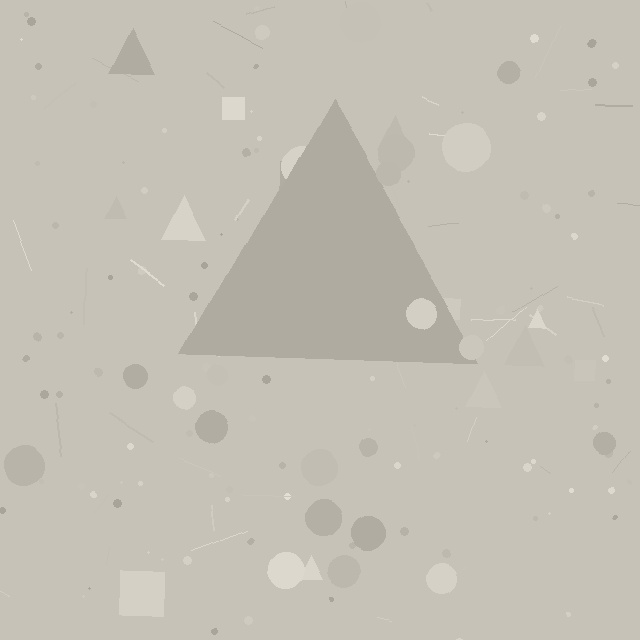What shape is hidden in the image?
A triangle is hidden in the image.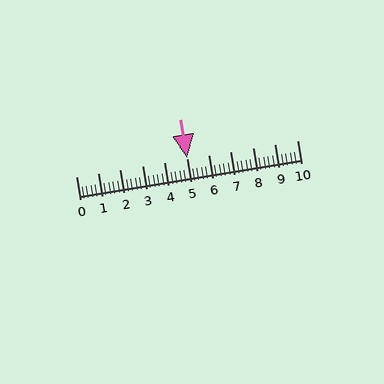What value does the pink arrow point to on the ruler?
The pink arrow points to approximately 5.0.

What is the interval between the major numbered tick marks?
The major tick marks are spaced 1 units apart.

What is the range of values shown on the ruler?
The ruler shows values from 0 to 10.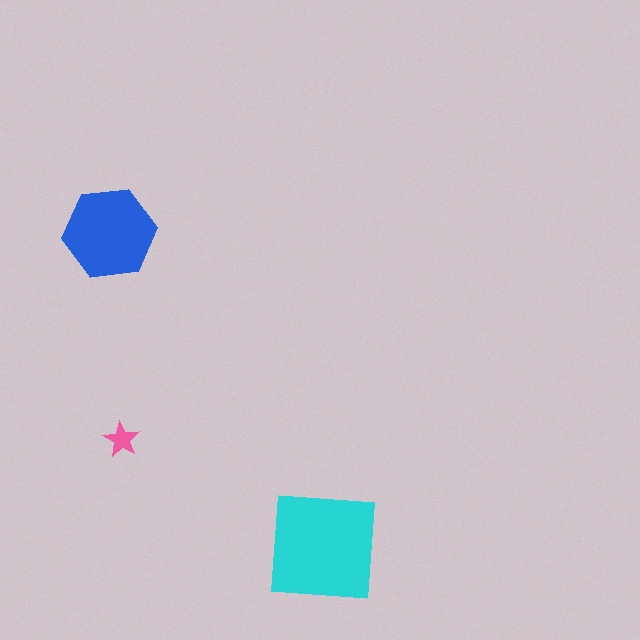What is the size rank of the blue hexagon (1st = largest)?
2nd.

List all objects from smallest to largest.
The pink star, the blue hexagon, the cyan square.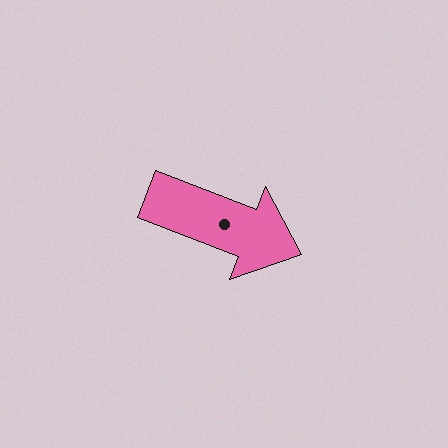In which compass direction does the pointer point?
East.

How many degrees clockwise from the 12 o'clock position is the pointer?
Approximately 111 degrees.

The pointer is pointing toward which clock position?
Roughly 4 o'clock.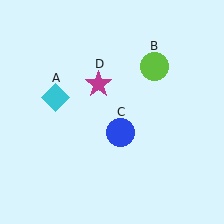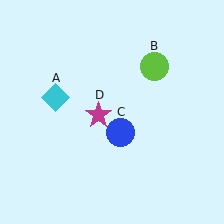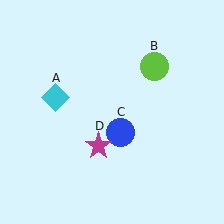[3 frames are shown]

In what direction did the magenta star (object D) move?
The magenta star (object D) moved down.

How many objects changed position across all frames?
1 object changed position: magenta star (object D).